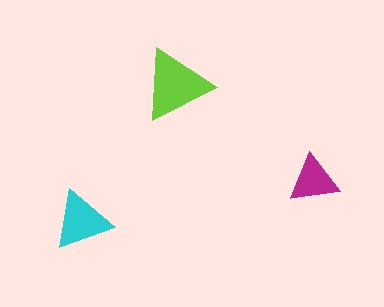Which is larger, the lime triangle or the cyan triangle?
The lime one.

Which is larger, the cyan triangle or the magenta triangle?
The cyan one.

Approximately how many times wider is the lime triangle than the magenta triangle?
About 1.5 times wider.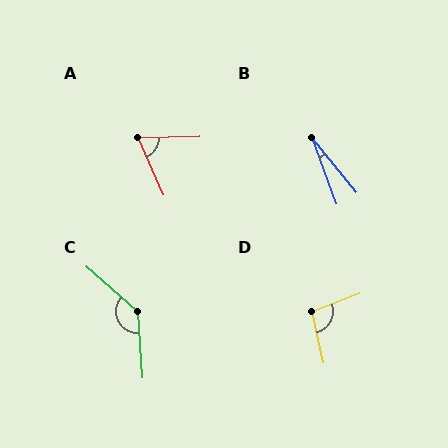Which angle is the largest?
C, at approximately 136 degrees.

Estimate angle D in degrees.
Approximately 98 degrees.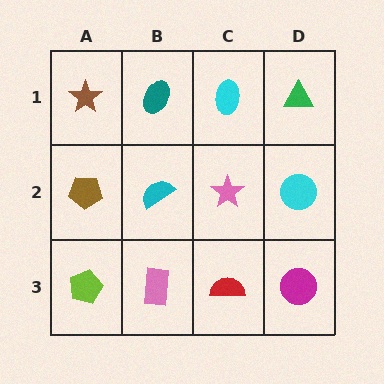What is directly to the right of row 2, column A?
A cyan semicircle.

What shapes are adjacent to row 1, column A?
A brown pentagon (row 2, column A), a teal ellipse (row 1, column B).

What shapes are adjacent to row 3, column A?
A brown pentagon (row 2, column A), a pink rectangle (row 3, column B).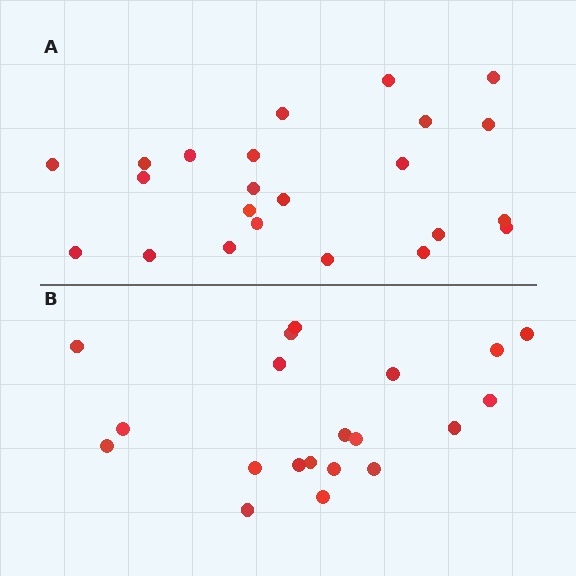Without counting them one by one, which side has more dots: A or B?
Region A (the top region) has more dots.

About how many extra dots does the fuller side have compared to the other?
Region A has just a few more — roughly 2 or 3 more dots than region B.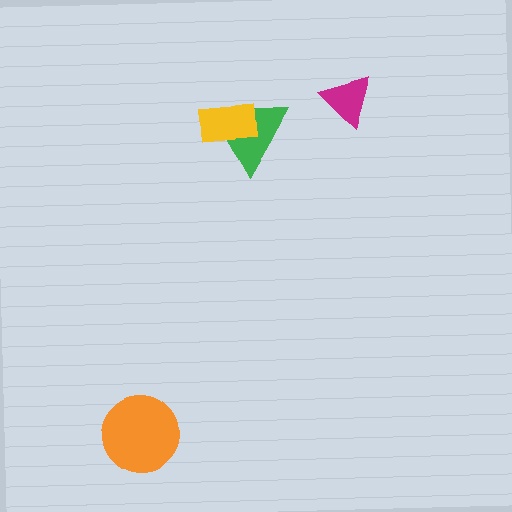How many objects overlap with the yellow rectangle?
1 object overlaps with the yellow rectangle.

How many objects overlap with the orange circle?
0 objects overlap with the orange circle.